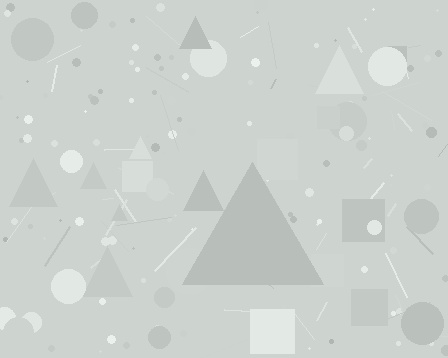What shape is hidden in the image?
A triangle is hidden in the image.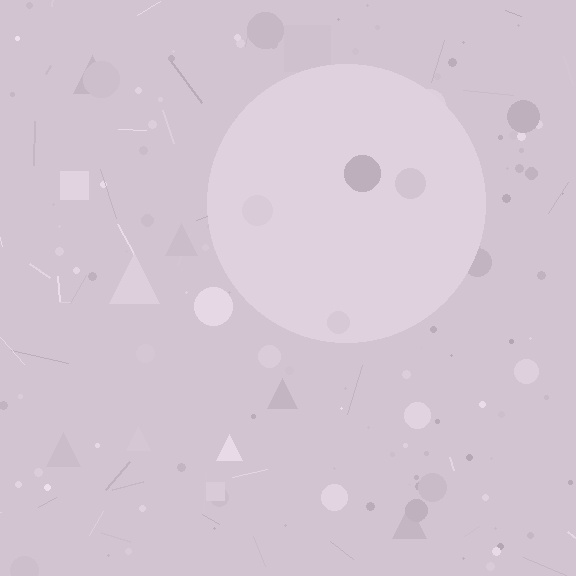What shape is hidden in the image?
A circle is hidden in the image.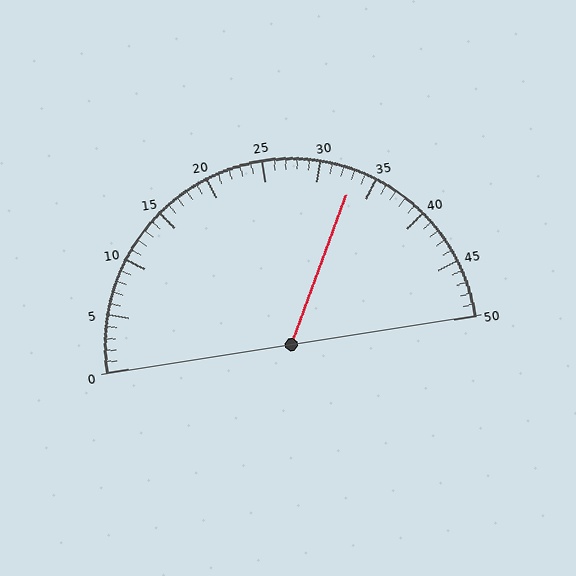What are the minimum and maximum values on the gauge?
The gauge ranges from 0 to 50.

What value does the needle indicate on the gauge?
The needle indicates approximately 33.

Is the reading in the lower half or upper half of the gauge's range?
The reading is in the upper half of the range (0 to 50).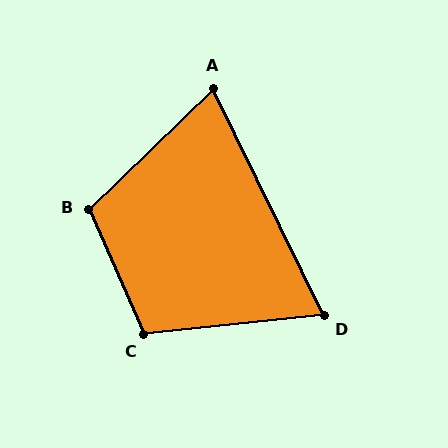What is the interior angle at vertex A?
Approximately 72 degrees (acute).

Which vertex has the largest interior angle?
B, at approximately 110 degrees.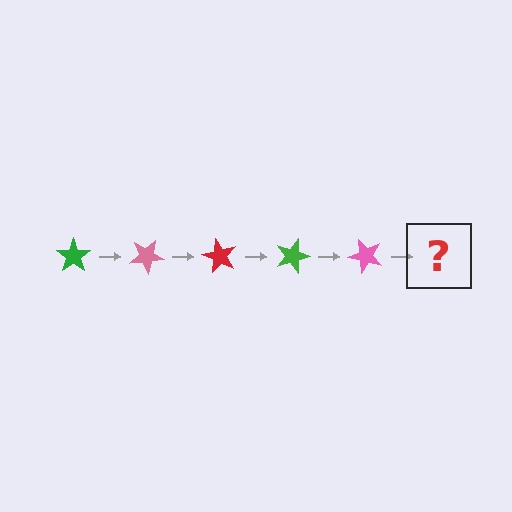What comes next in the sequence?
The next element should be a red star, rotated 150 degrees from the start.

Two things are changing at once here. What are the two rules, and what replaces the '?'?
The two rules are that it rotates 30 degrees each step and the color cycles through green, pink, and red. The '?' should be a red star, rotated 150 degrees from the start.